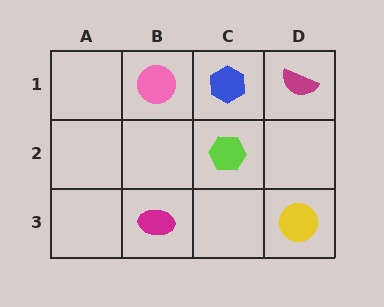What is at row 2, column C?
A lime hexagon.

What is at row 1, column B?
A pink circle.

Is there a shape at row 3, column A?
No, that cell is empty.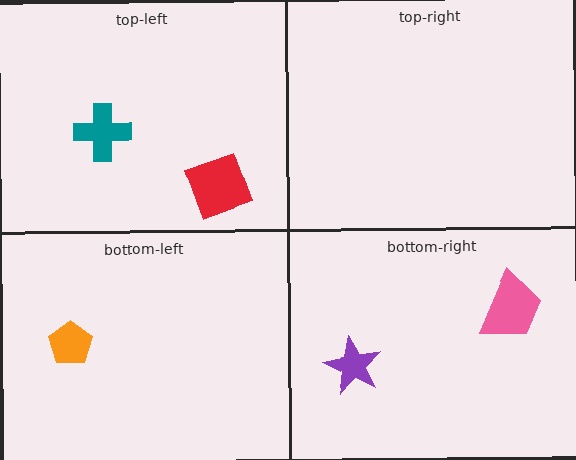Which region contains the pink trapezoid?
The bottom-right region.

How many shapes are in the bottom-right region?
2.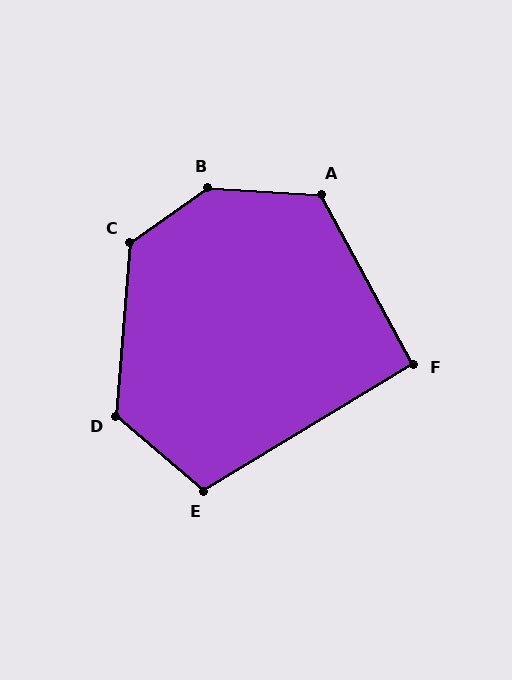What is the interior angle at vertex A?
Approximately 122 degrees (obtuse).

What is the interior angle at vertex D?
Approximately 126 degrees (obtuse).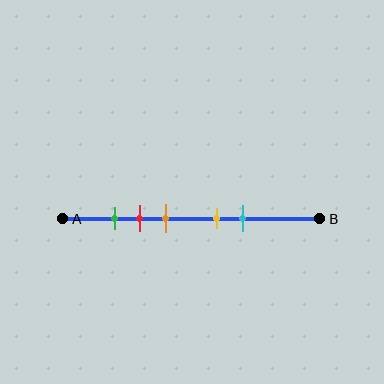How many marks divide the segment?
There are 5 marks dividing the segment.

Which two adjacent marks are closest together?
The green and red marks are the closest adjacent pair.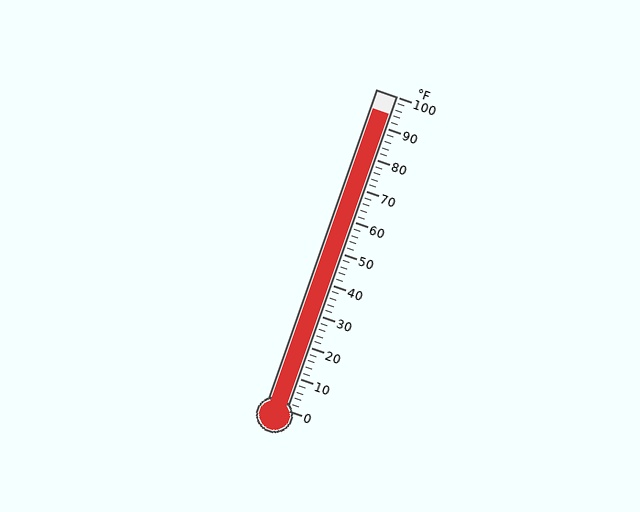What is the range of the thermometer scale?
The thermometer scale ranges from 0°F to 100°F.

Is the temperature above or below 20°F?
The temperature is above 20°F.